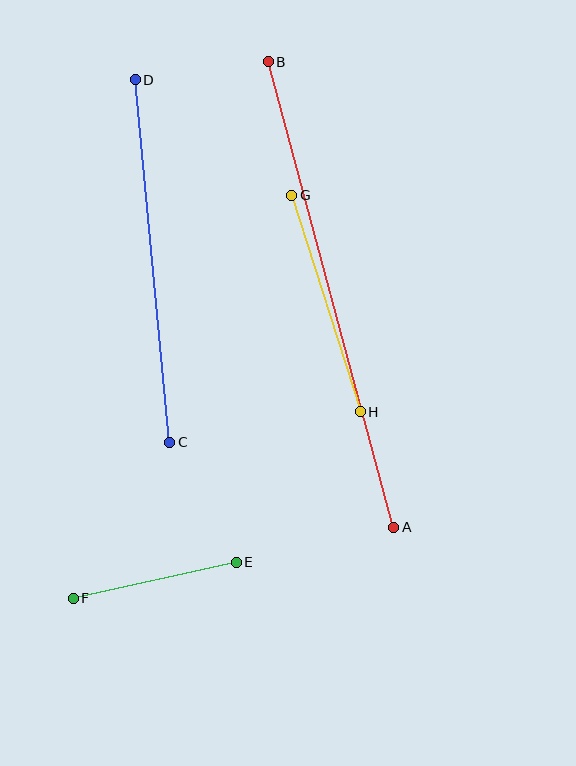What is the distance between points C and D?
The distance is approximately 364 pixels.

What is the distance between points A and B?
The distance is approximately 483 pixels.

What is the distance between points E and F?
The distance is approximately 167 pixels.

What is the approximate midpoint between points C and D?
The midpoint is at approximately (153, 261) pixels.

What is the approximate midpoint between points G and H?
The midpoint is at approximately (326, 303) pixels.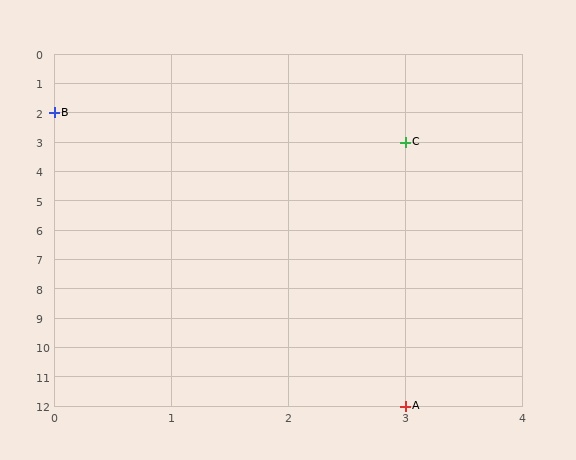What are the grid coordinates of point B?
Point B is at grid coordinates (0, 2).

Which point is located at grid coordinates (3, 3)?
Point C is at (3, 3).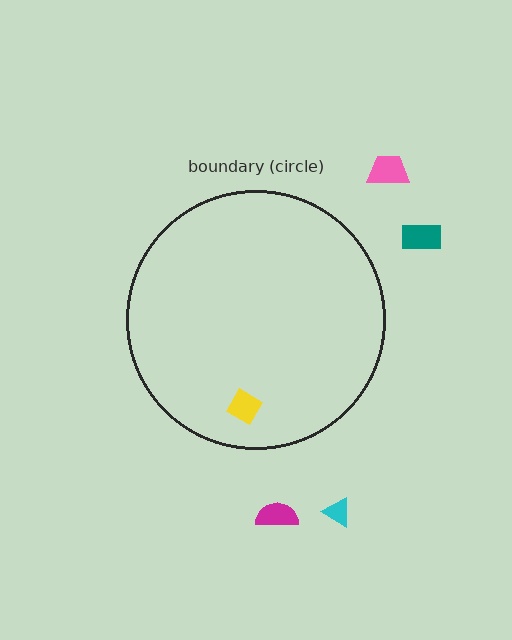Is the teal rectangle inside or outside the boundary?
Outside.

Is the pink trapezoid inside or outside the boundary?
Outside.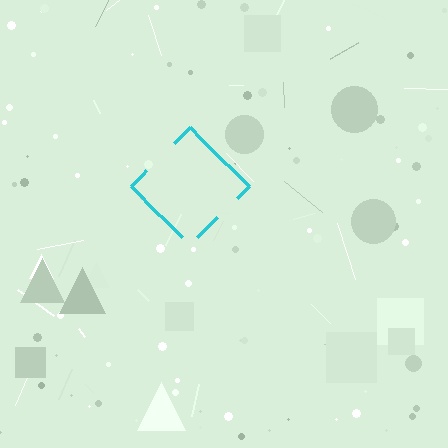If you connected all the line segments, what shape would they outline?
They would outline a diamond.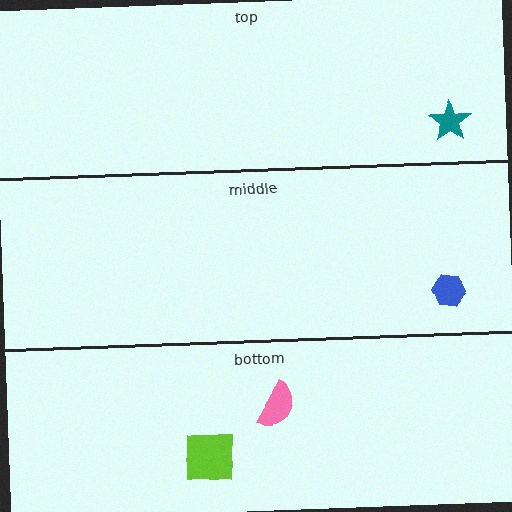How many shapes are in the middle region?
1.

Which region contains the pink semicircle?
The bottom region.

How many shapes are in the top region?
1.